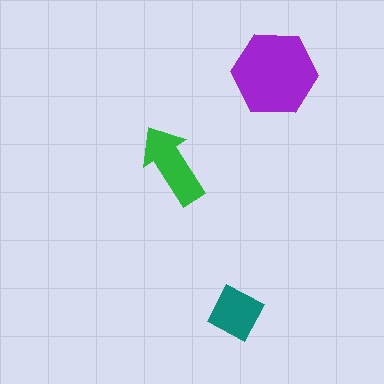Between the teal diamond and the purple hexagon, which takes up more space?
The purple hexagon.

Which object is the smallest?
The teal diamond.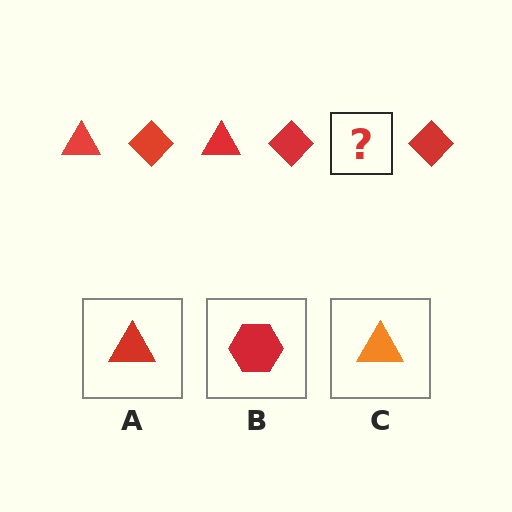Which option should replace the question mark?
Option A.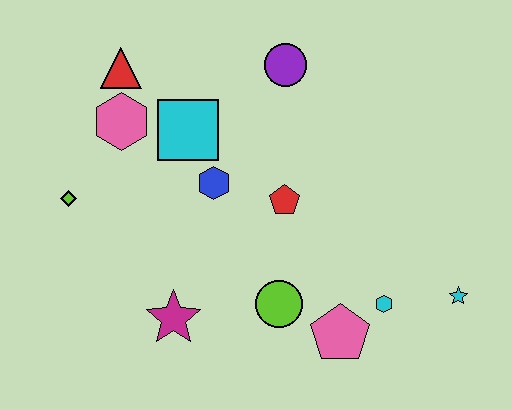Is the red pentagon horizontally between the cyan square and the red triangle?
No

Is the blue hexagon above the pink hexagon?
No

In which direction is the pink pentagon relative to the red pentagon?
The pink pentagon is below the red pentagon.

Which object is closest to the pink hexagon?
The red triangle is closest to the pink hexagon.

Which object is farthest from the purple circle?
The cyan star is farthest from the purple circle.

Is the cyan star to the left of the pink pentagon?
No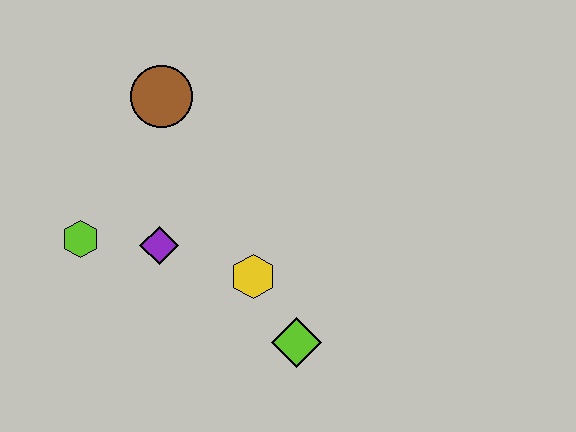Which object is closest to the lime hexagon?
The purple diamond is closest to the lime hexagon.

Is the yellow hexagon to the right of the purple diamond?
Yes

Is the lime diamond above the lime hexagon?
No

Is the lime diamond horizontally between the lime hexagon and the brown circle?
No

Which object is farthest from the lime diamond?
The brown circle is farthest from the lime diamond.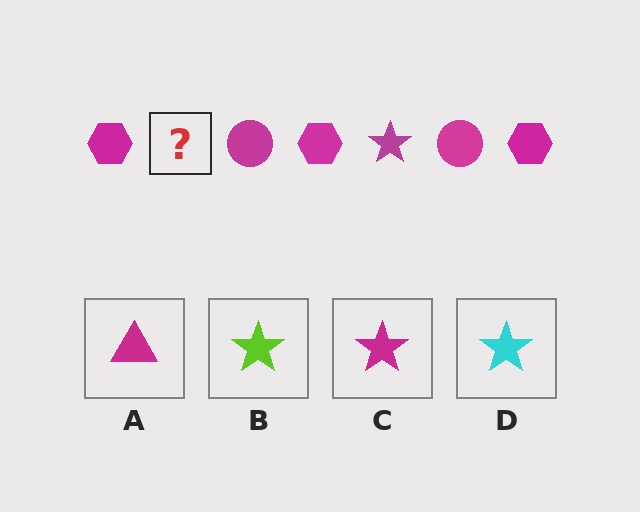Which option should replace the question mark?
Option C.